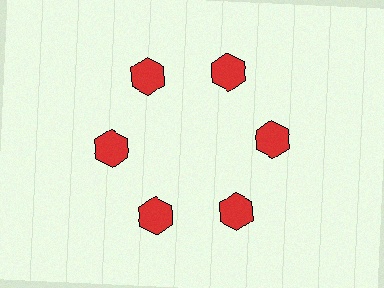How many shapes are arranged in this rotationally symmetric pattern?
There are 6 shapes, arranged in 6 groups of 1.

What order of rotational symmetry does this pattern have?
This pattern has 6-fold rotational symmetry.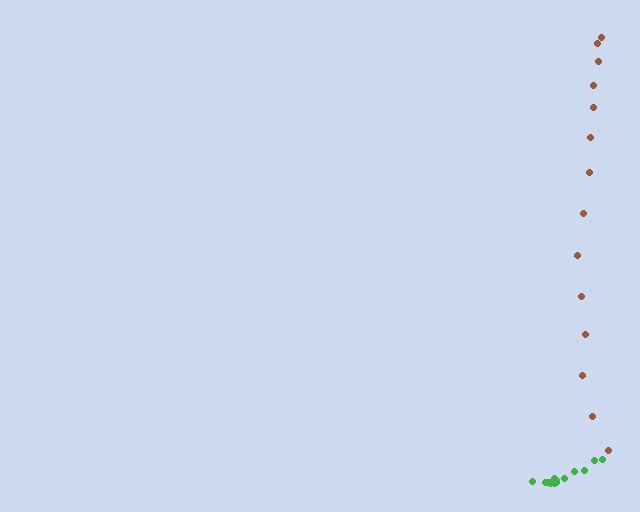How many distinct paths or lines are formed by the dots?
There are 2 distinct paths.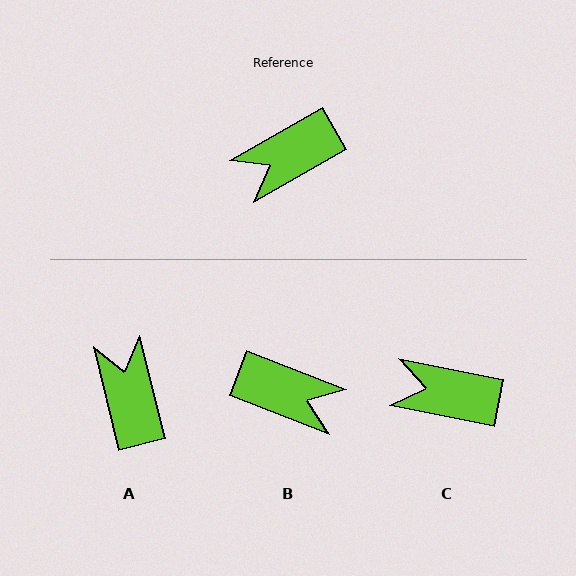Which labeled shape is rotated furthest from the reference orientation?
B, about 129 degrees away.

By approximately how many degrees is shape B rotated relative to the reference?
Approximately 129 degrees counter-clockwise.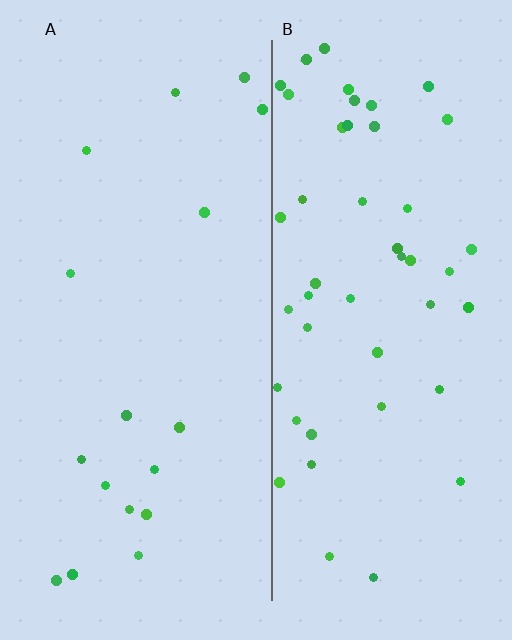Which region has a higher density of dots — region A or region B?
B (the right).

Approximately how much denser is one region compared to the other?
Approximately 2.8× — region B over region A.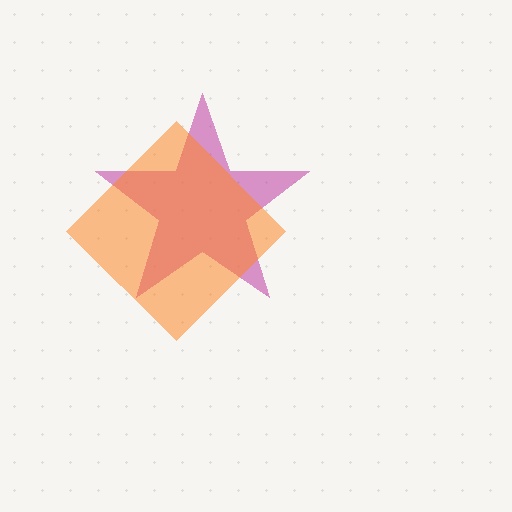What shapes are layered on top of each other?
The layered shapes are: a magenta star, an orange diamond.